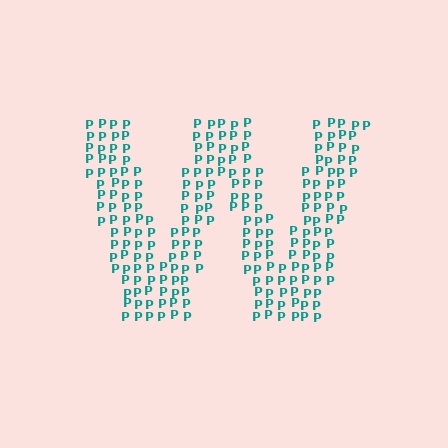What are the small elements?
The small elements are letter P's.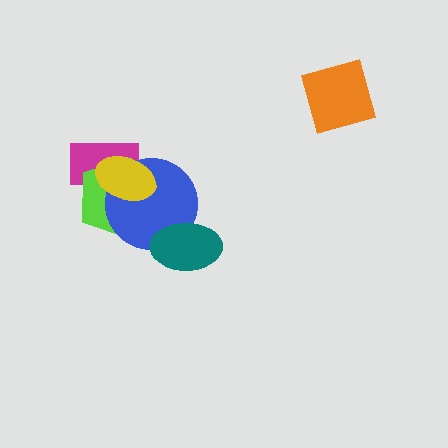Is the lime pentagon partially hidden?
Yes, it is partially covered by another shape.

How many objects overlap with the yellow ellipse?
3 objects overlap with the yellow ellipse.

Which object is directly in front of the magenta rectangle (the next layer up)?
The lime pentagon is directly in front of the magenta rectangle.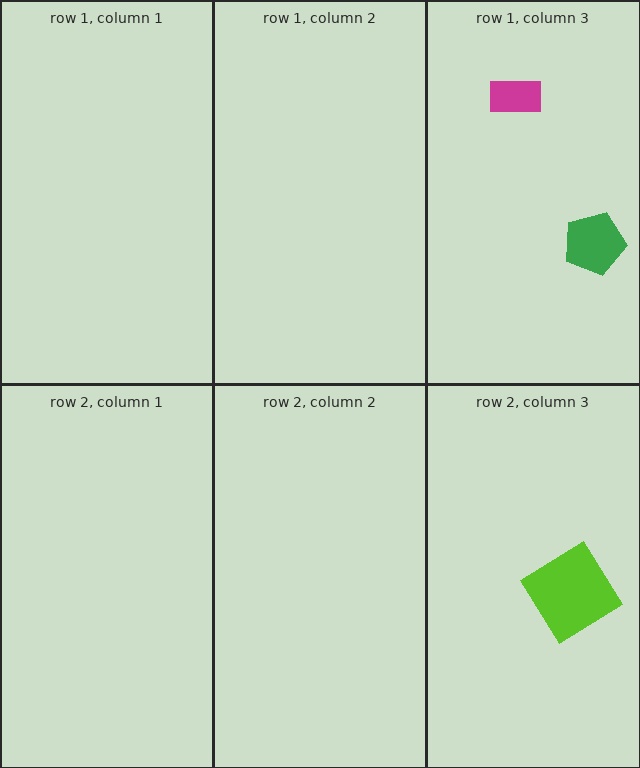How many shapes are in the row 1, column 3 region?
2.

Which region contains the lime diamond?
The row 2, column 3 region.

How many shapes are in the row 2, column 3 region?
1.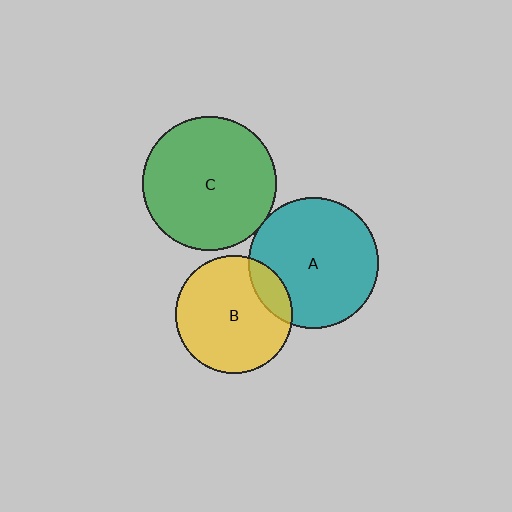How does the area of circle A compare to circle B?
Approximately 1.2 times.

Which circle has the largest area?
Circle C (green).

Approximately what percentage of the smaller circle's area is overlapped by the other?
Approximately 5%.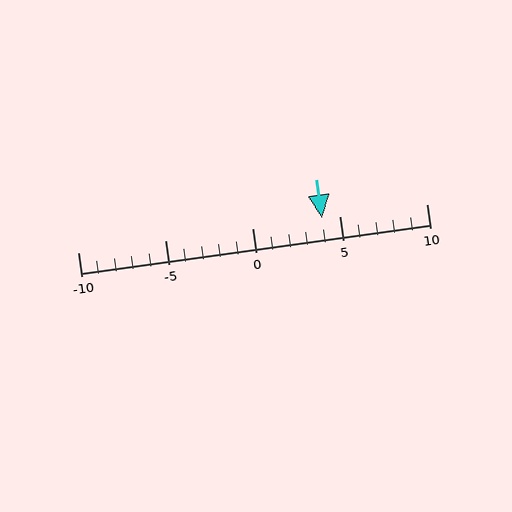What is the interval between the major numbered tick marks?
The major tick marks are spaced 5 units apart.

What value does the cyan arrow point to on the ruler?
The cyan arrow points to approximately 4.